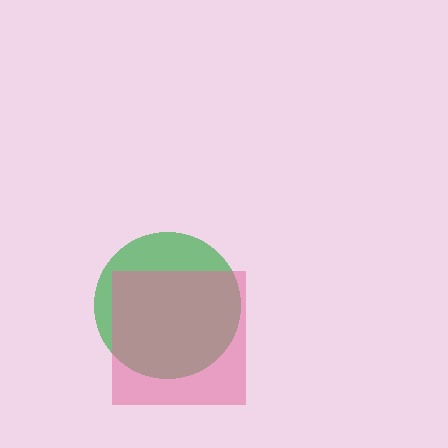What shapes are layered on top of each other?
The layered shapes are: a green circle, a pink square.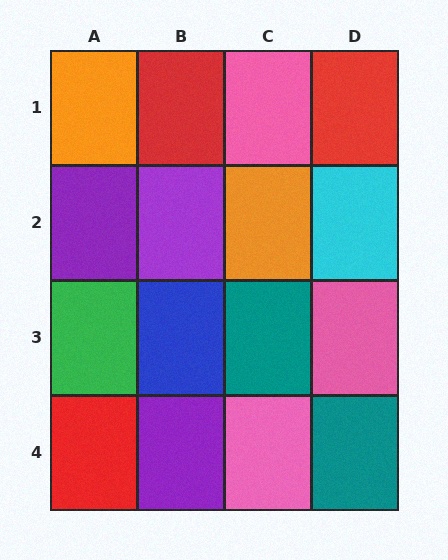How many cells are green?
1 cell is green.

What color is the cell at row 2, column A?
Purple.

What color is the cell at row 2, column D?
Cyan.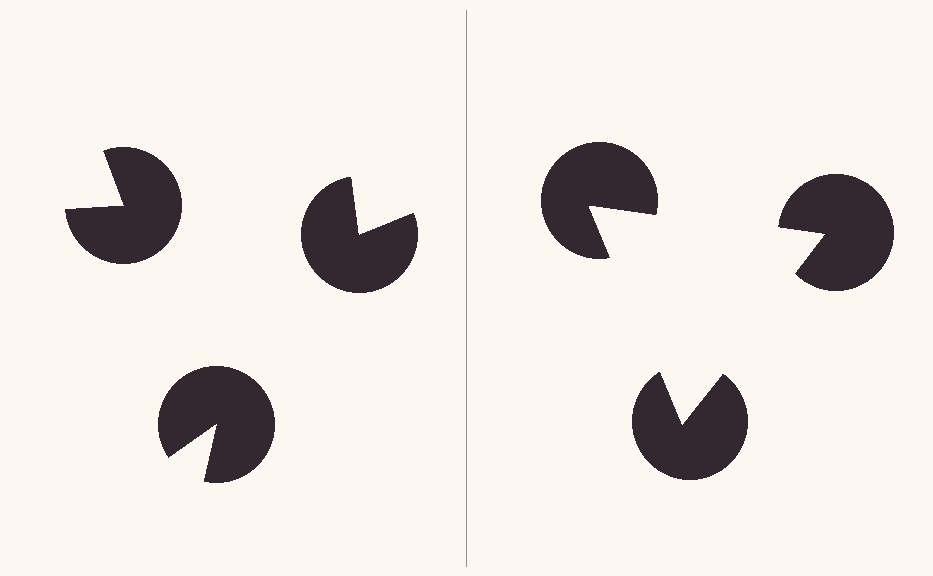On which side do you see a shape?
An illusory triangle appears on the right side. On the left side the wedge cuts are rotated, so no coherent shape forms.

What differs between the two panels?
The pac-man discs are positioned identically on both sides; only the wedge orientations differ. On the right they align to a triangle; on the left they are misaligned.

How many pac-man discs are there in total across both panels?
6 — 3 on each side.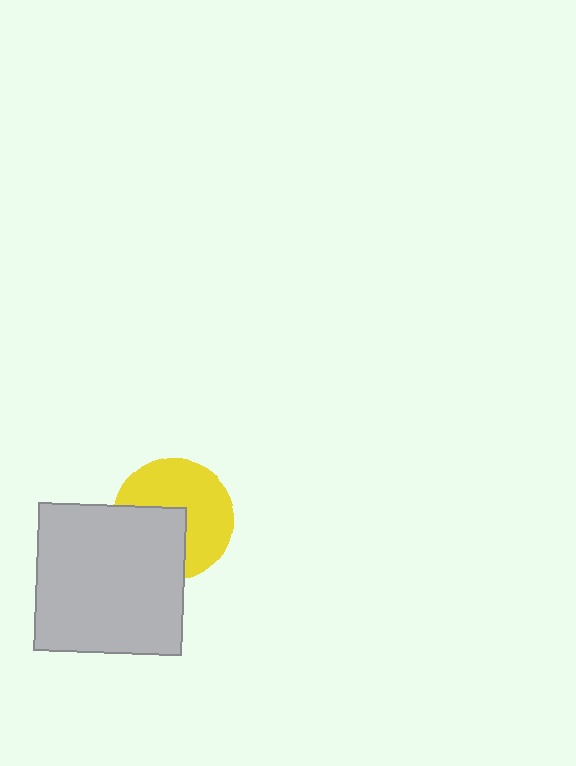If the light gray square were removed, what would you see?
You would see the complete yellow circle.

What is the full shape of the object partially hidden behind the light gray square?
The partially hidden object is a yellow circle.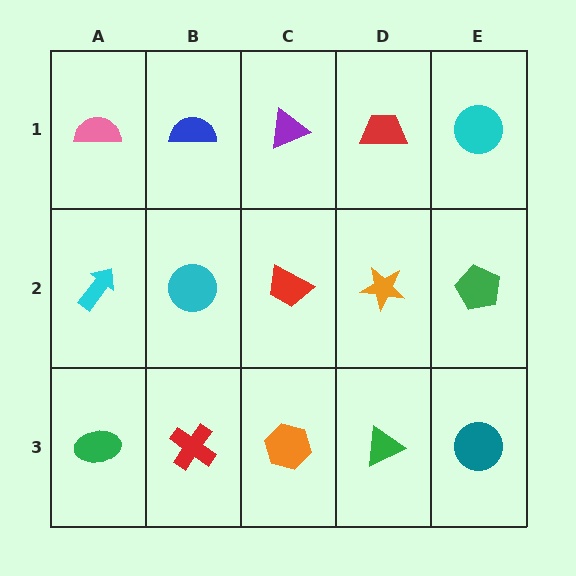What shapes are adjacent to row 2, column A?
A pink semicircle (row 1, column A), a green ellipse (row 3, column A), a cyan circle (row 2, column B).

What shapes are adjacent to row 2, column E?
A cyan circle (row 1, column E), a teal circle (row 3, column E), an orange star (row 2, column D).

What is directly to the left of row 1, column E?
A red trapezoid.